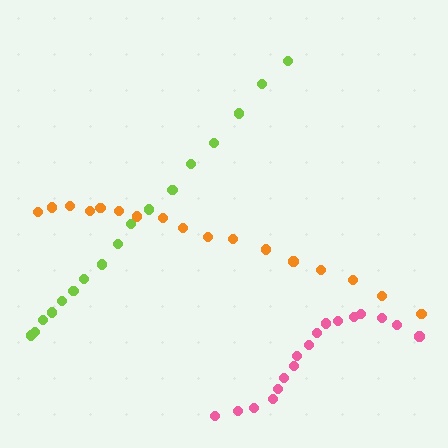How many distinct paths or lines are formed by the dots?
There are 3 distinct paths.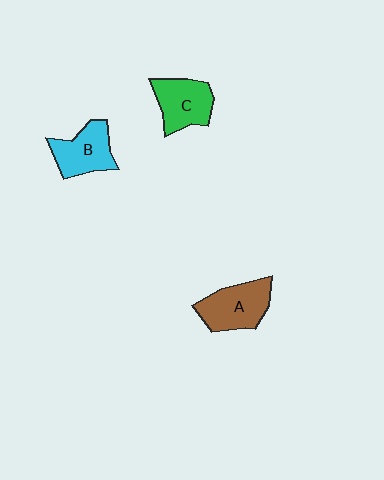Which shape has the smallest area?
Shape B (cyan).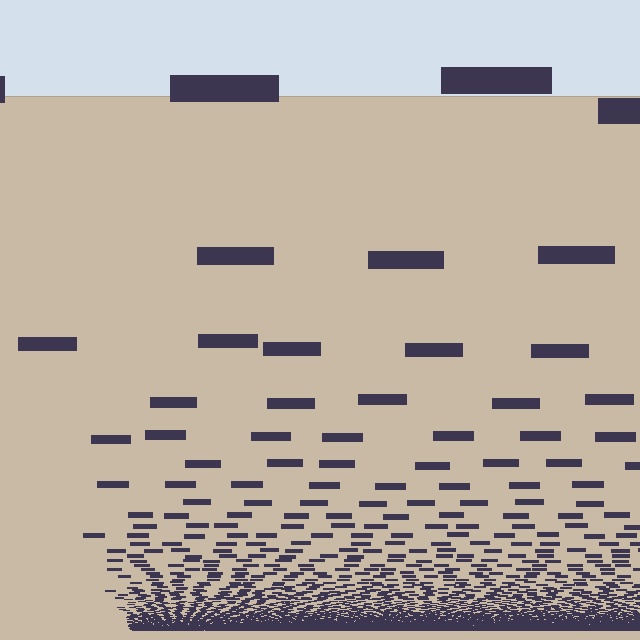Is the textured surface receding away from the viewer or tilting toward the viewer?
The surface appears to tilt toward the viewer. Texture elements get larger and sparser toward the top.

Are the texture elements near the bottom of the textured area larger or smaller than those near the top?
Smaller. The gradient is inverted — elements near the bottom are smaller and denser.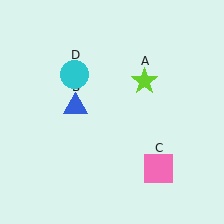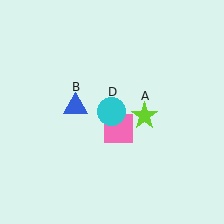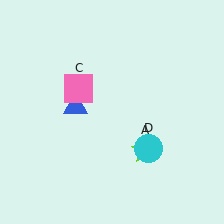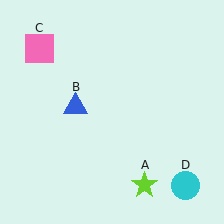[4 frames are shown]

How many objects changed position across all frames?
3 objects changed position: lime star (object A), pink square (object C), cyan circle (object D).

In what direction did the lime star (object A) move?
The lime star (object A) moved down.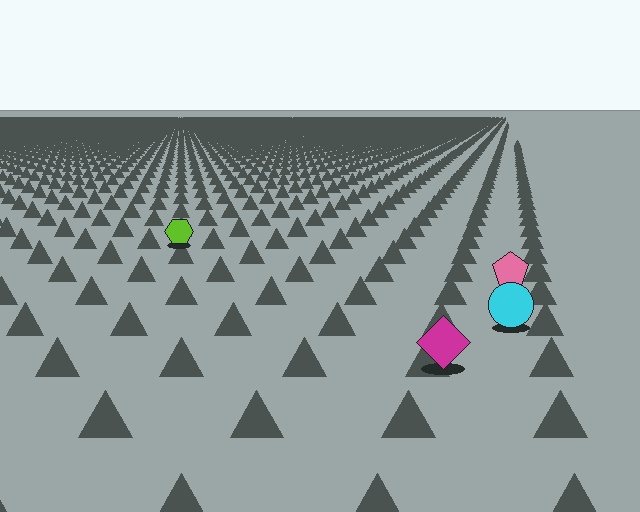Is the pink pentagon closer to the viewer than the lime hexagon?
Yes. The pink pentagon is closer — you can tell from the texture gradient: the ground texture is coarser near it.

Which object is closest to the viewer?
The magenta diamond is closest. The texture marks near it are larger and more spread out.